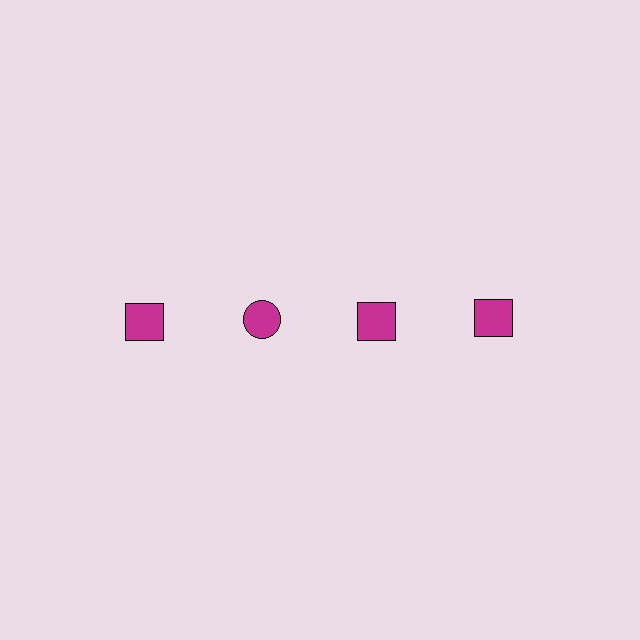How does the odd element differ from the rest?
It has a different shape: circle instead of square.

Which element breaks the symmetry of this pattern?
The magenta circle in the top row, second from left column breaks the symmetry. All other shapes are magenta squares.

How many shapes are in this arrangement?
There are 4 shapes arranged in a grid pattern.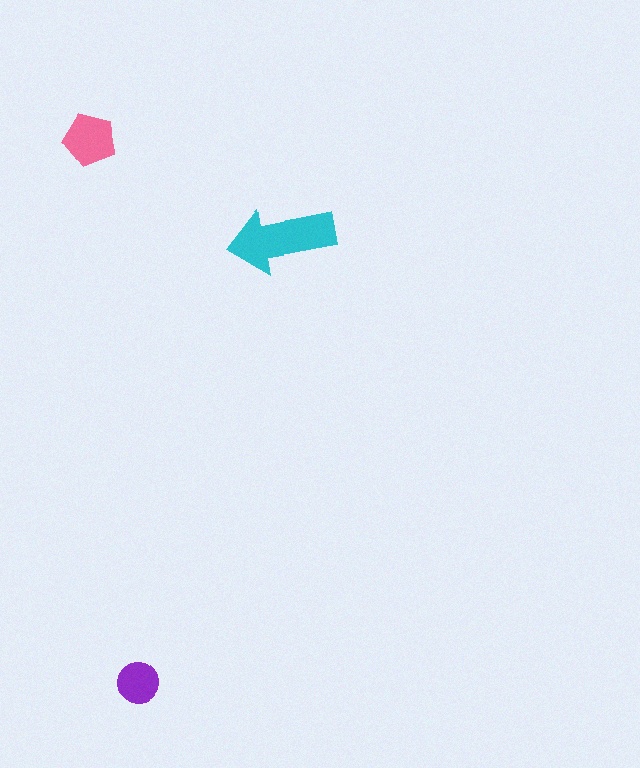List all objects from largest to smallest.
The cyan arrow, the pink pentagon, the purple circle.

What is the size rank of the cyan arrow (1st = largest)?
1st.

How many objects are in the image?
There are 3 objects in the image.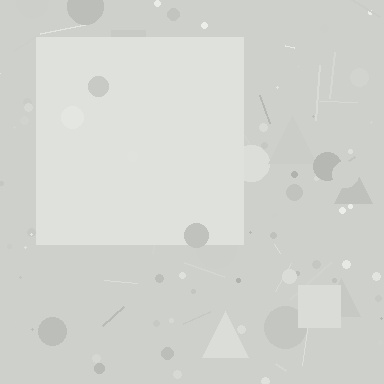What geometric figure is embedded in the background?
A square is embedded in the background.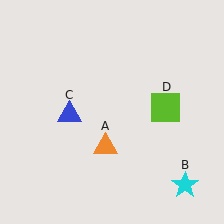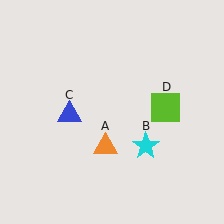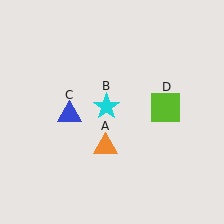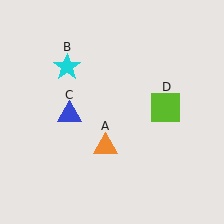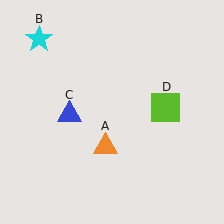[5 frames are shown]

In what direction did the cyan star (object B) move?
The cyan star (object B) moved up and to the left.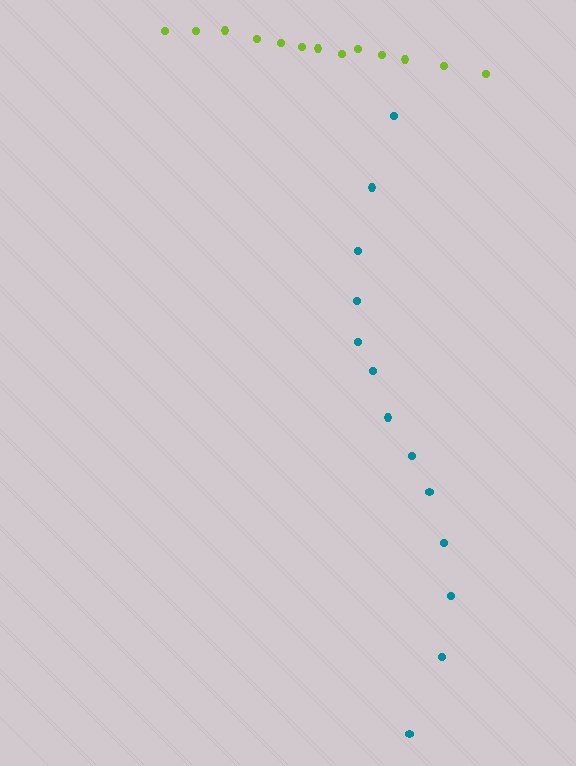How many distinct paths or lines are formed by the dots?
There are 2 distinct paths.